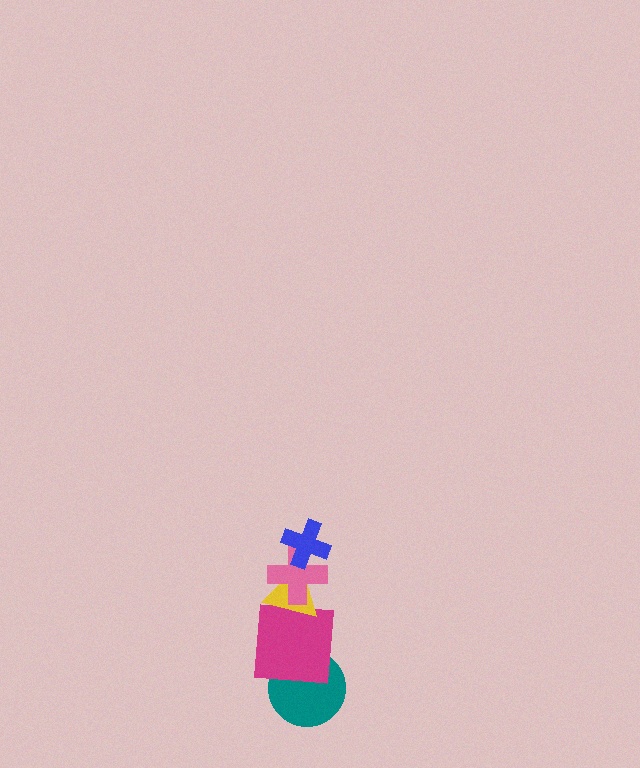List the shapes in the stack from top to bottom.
From top to bottom: the blue cross, the pink cross, the yellow triangle, the magenta square, the teal circle.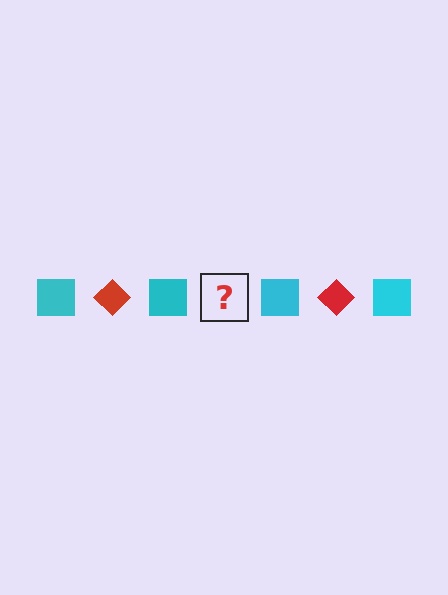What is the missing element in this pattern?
The missing element is a red diamond.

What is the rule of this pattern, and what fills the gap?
The rule is that the pattern alternates between cyan square and red diamond. The gap should be filled with a red diamond.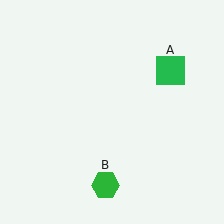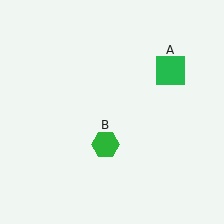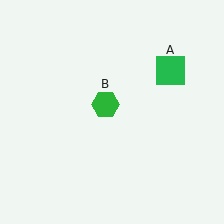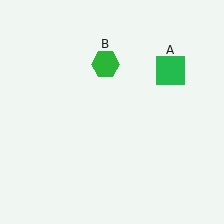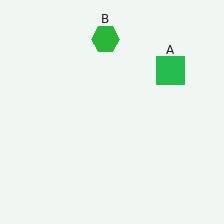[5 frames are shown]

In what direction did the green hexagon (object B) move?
The green hexagon (object B) moved up.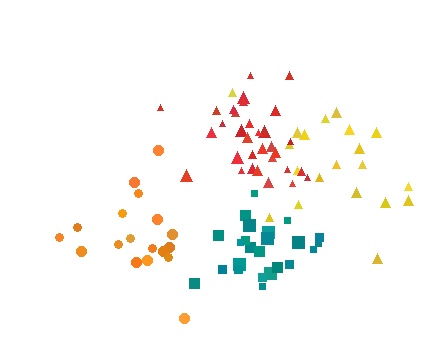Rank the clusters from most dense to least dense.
teal, red, orange, yellow.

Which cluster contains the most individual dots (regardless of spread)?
Red (33).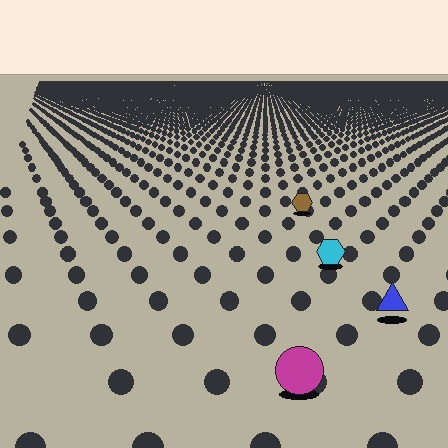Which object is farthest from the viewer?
The brown hexagon is farthest from the viewer. It appears smaller and the ground texture around it is denser.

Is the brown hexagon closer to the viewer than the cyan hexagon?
No. The cyan hexagon is closer — you can tell from the texture gradient: the ground texture is coarser near it.